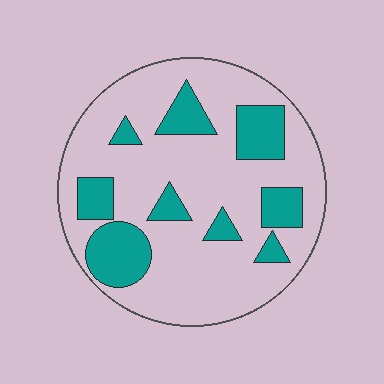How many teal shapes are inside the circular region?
9.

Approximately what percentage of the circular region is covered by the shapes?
Approximately 25%.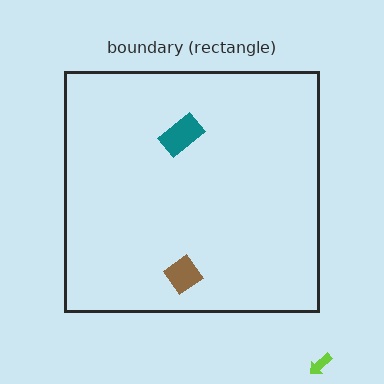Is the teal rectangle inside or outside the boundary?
Inside.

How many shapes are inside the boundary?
2 inside, 1 outside.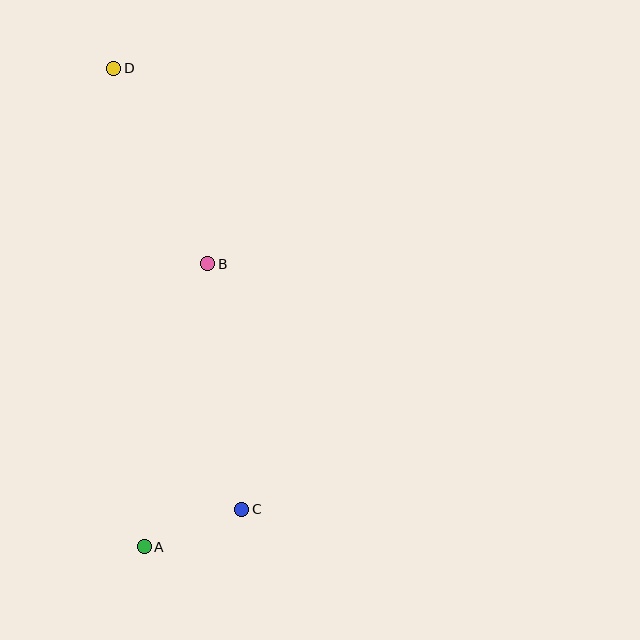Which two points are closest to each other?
Points A and C are closest to each other.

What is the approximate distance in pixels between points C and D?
The distance between C and D is approximately 460 pixels.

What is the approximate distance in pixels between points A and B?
The distance between A and B is approximately 290 pixels.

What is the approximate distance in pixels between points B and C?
The distance between B and C is approximately 248 pixels.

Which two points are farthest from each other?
Points A and D are farthest from each other.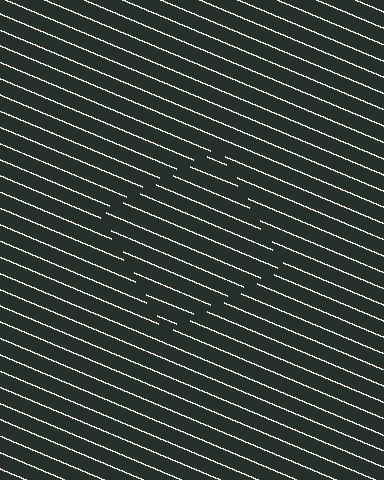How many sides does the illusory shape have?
4 sides — the line-ends trace a square.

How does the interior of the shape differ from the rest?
The interior of the shape contains the same grating, shifted by half a period — the contour is defined by the phase discontinuity where line-ends from the inner and outer gratings abut.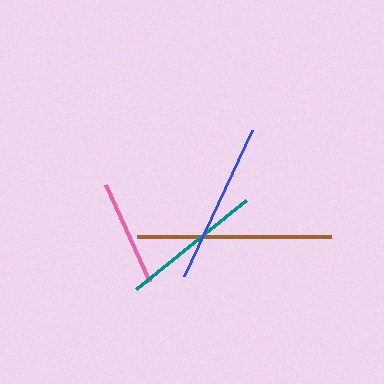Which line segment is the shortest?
The pink line is the shortest at approximately 107 pixels.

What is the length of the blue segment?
The blue segment is approximately 161 pixels long.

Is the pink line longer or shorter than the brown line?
The brown line is longer than the pink line.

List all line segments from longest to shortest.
From longest to shortest: brown, blue, teal, pink.